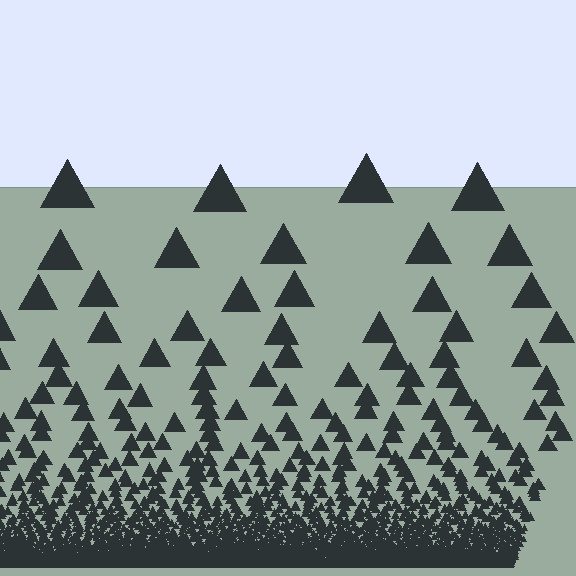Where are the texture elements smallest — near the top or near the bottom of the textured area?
Near the bottom.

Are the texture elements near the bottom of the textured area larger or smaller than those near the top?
Smaller. The gradient is inverted — elements near the bottom are smaller and denser.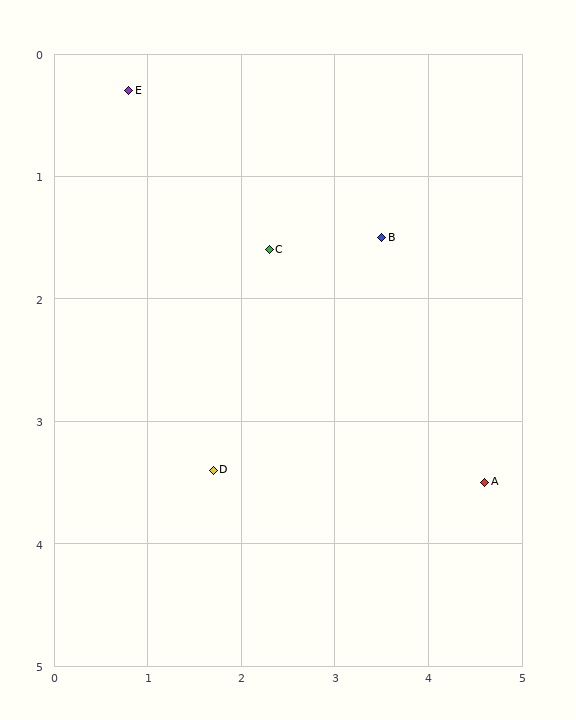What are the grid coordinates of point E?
Point E is at approximately (0.8, 0.3).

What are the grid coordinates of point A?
Point A is at approximately (4.6, 3.5).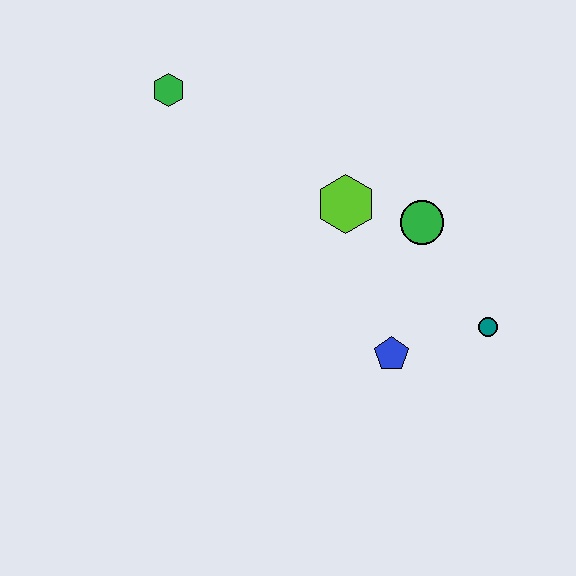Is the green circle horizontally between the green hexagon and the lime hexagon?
No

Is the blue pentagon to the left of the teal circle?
Yes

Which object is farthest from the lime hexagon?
The green hexagon is farthest from the lime hexagon.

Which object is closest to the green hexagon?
The lime hexagon is closest to the green hexagon.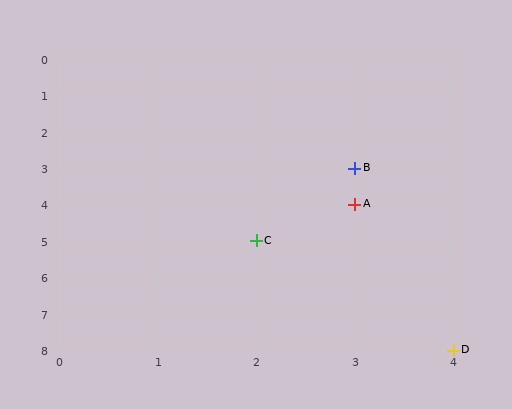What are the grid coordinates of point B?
Point B is at grid coordinates (3, 3).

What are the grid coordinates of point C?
Point C is at grid coordinates (2, 5).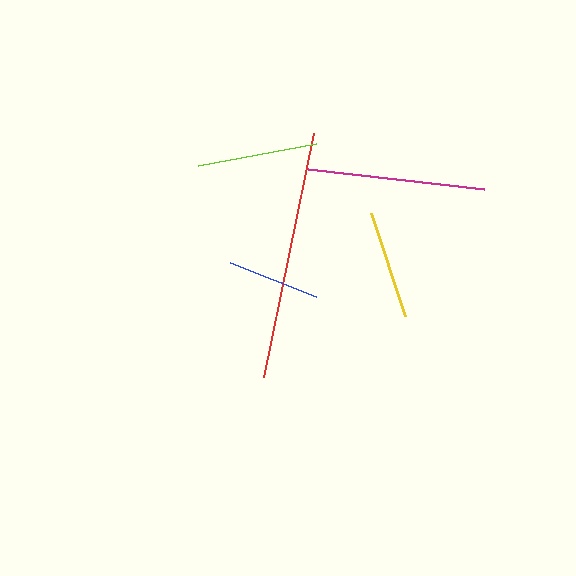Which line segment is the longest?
The red line is the longest at approximately 249 pixels.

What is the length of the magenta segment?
The magenta segment is approximately 177 pixels long.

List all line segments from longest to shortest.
From longest to shortest: red, magenta, lime, yellow, blue.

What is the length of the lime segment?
The lime segment is approximately 120 pixels long.